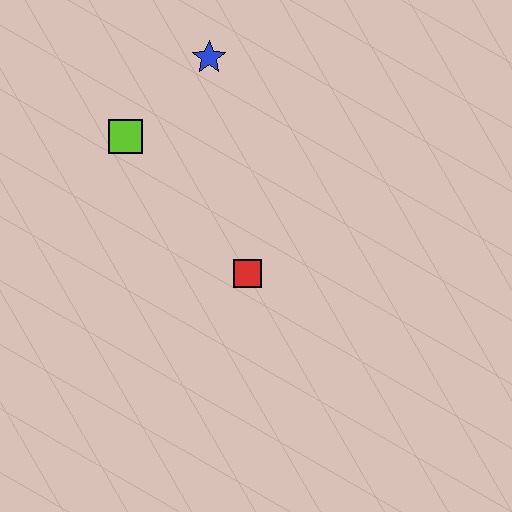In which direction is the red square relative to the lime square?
The red square is below the lime square.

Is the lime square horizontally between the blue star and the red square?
No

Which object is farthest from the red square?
The blue star is farthest from the red square.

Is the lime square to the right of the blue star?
No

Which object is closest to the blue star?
The lime square is closest to the blue star.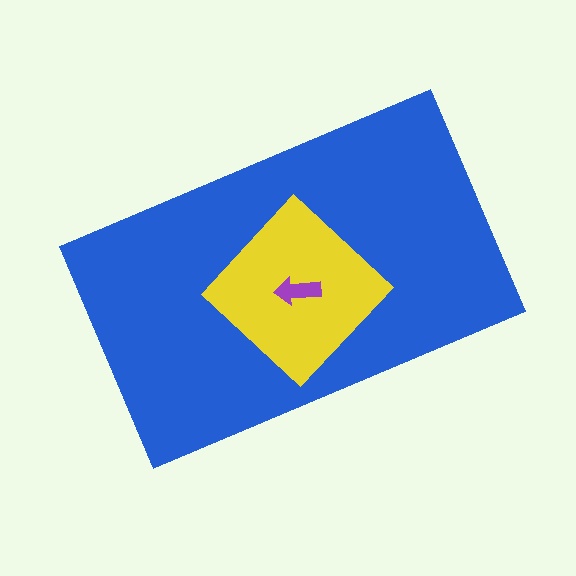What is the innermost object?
The purple arrow.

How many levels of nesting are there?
3.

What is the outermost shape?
The blue rectangle.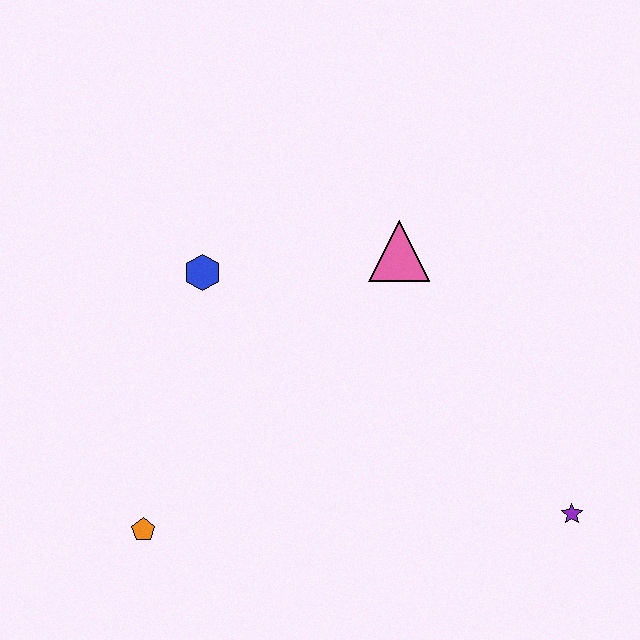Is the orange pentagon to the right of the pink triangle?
No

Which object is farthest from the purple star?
The blue hexagon is farthest from the purple star.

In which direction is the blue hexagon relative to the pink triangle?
The blue hexagon is to the left of the pink triangle.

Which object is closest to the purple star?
The pink triangle is closest to the purple star.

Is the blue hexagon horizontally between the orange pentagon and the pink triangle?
Yes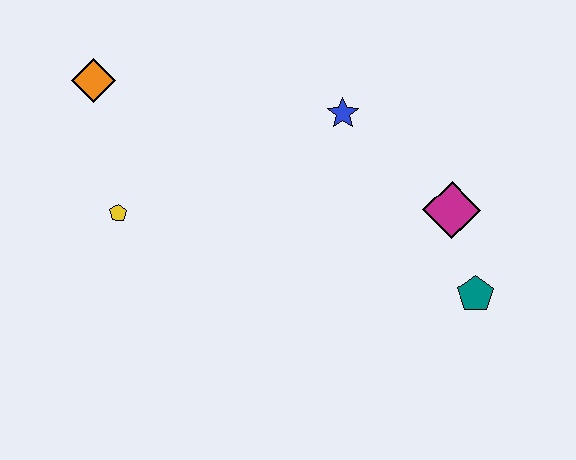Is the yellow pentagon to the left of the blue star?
Yes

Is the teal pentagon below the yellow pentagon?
Yes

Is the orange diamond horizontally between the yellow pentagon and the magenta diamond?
No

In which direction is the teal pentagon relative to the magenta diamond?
The teal pentagon is below the magenta diamond.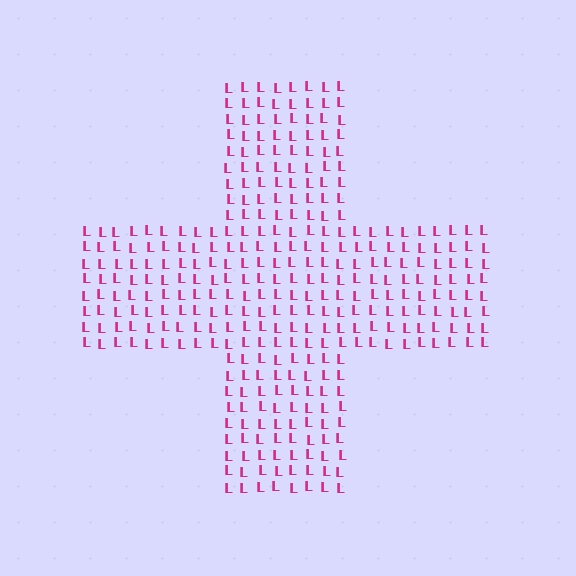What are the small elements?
The small elements are letter L's.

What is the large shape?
The large shape is a cross.